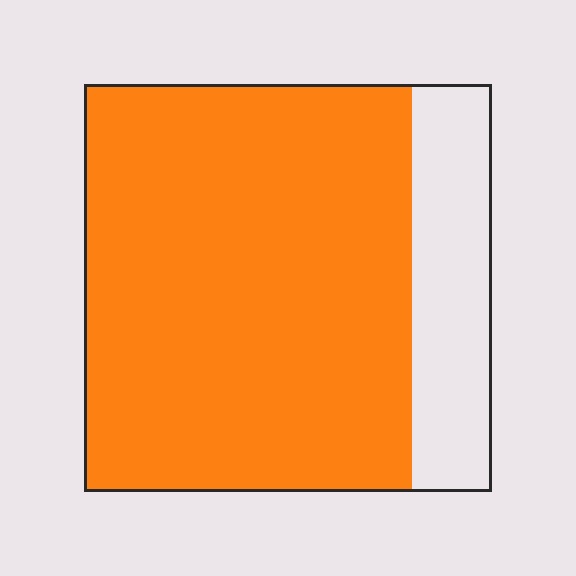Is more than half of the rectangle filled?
Yes.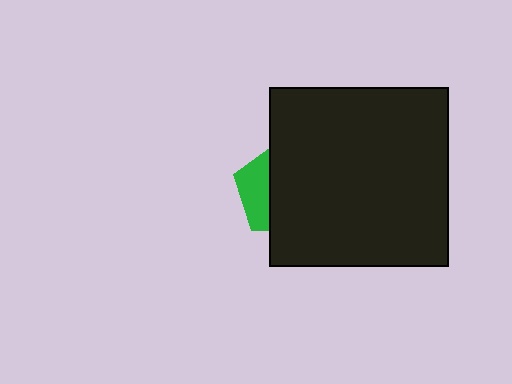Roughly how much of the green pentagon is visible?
A small part of it is visible (roughly 33%).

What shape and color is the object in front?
The object in front is a black square.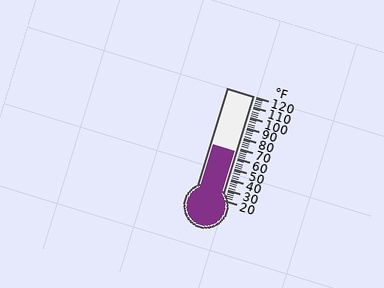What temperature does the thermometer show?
The thermometer shows approximately 66°F.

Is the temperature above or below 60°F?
The temperature is above 60°F.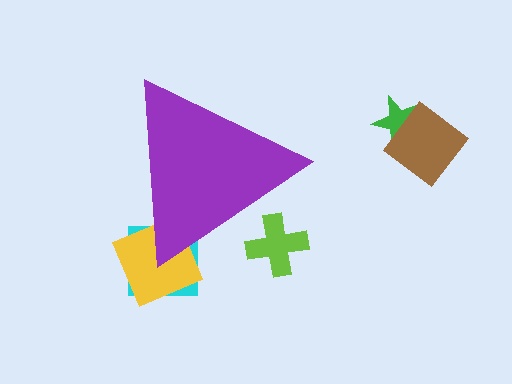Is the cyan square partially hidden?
Yes, the cyan square is partially hidden behind the purple triangle.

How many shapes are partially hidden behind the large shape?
3 shapes are partially hidden.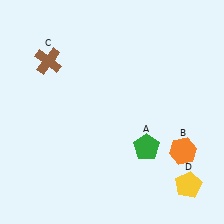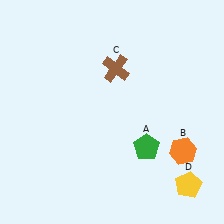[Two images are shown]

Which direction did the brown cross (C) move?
The brown cross (C) moved right.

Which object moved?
The brown cross (C) moved right.